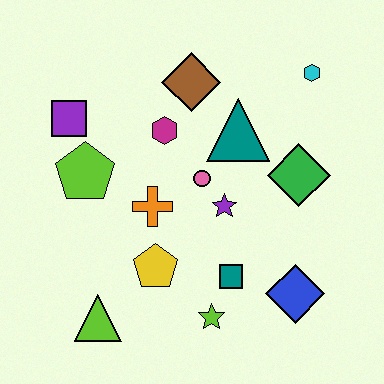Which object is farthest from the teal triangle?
The lime triangle is farthest from the teal triangle.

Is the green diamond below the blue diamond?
No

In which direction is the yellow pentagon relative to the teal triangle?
The yellow pentagon is below the teal triangle.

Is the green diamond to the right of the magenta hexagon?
Yes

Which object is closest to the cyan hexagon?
The teal triangle is closest to the cyan hexagon.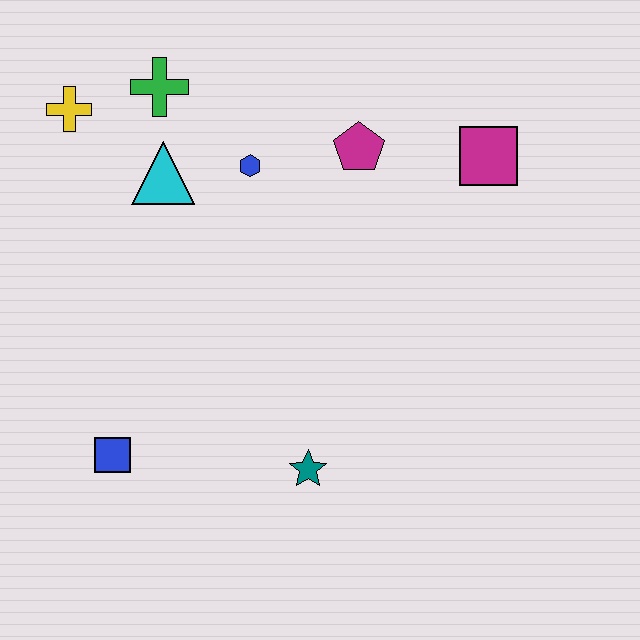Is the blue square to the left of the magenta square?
Yes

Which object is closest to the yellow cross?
The green cross is closest to the yellow cross.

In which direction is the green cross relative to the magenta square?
The green cross is to the left of the magenta square.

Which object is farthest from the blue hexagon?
The blue square is farthest from the blue hexagon.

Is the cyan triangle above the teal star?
Yes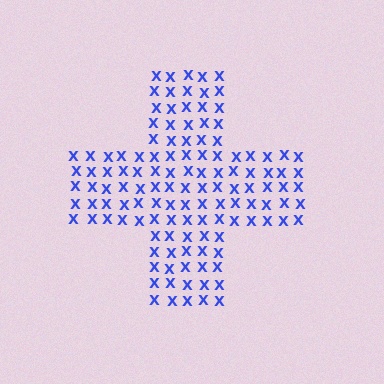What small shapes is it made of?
It is made of small letter X's.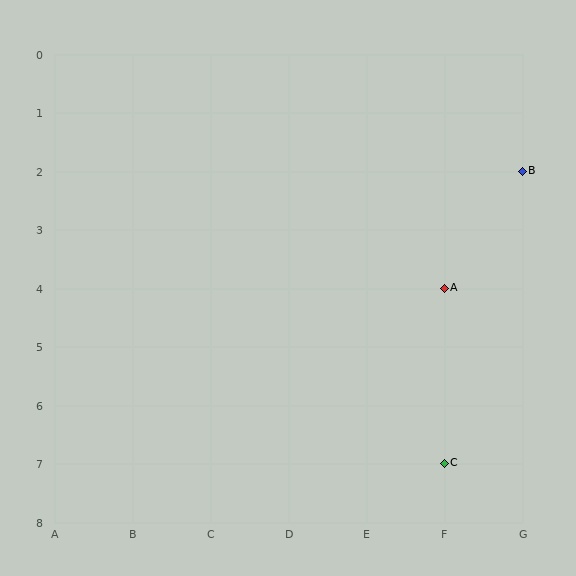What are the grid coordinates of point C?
Point C is at grid coordinates (F, 7).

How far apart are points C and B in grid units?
Points C and B are 1 column and 5 rows apart (about 5.1 grid units diagonally).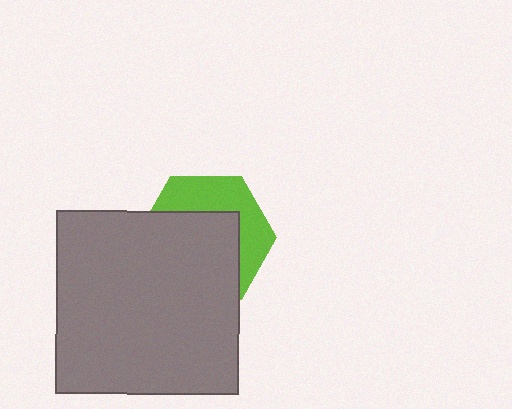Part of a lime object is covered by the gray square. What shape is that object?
It is a hexagon.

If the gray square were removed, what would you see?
You would see the complete lime hexagon.